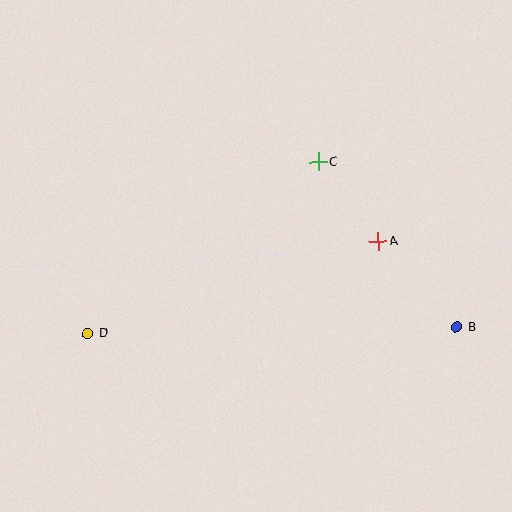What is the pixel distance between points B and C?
The distance between B and C is 215 pixels.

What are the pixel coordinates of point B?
Point B is at (457, 327).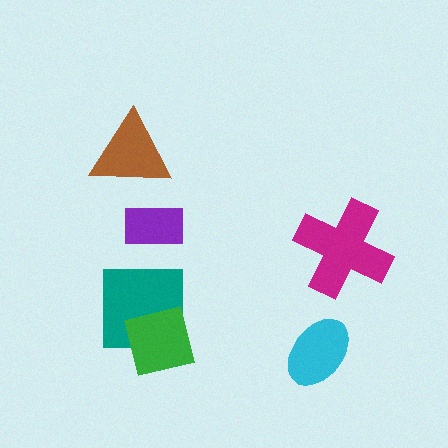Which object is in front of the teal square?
The green square is in front of the teal square.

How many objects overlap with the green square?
1 object overlaps with the green square.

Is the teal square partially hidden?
Yes, it is partially covered by another shape.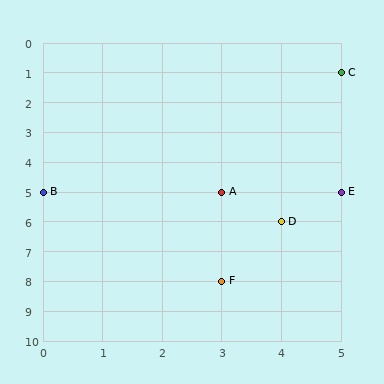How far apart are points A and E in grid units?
Points A and E are 2 columns apart.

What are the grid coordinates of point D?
Point D is at grid coordinates (4, 6).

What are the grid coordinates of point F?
Point F is at grid coordinates (3, 8).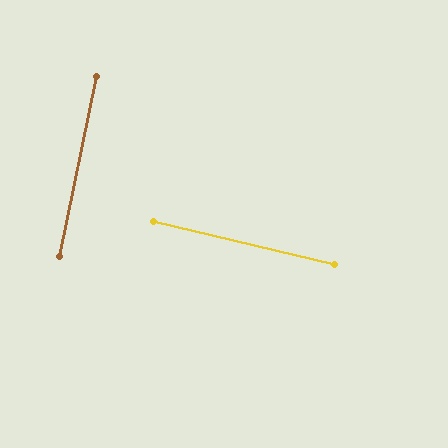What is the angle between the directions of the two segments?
Approximately 88 degrees.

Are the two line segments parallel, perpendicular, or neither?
Perpendicular — they meet at approximately 88°.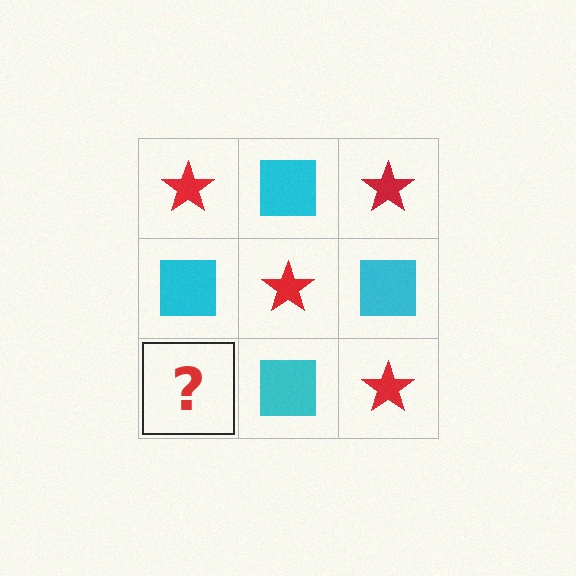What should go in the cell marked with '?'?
The missing cell should contain a red star.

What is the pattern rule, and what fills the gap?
The rule is that it alternates red star and cyan square in a checkerboard pattern. The gap should be filled with a red star.